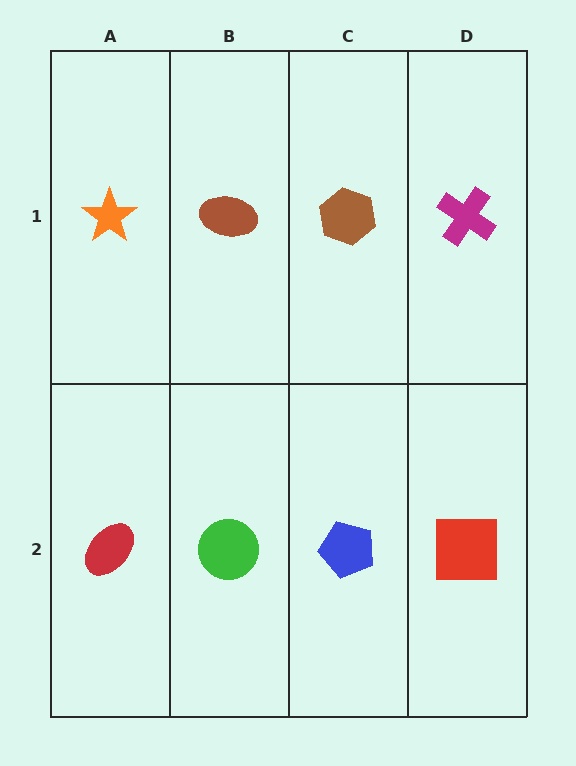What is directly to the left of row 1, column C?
A brown ellipse.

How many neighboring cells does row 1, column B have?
3.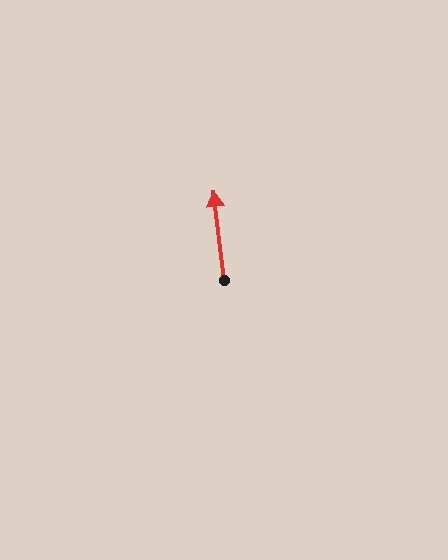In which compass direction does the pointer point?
North.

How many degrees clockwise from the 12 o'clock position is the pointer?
Approximately 353 degrees.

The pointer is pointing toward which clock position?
Roughly 12 o'clock.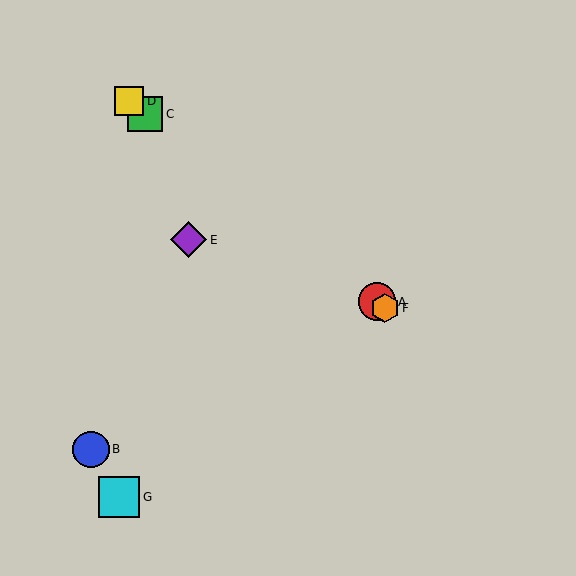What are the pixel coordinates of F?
Object F is at (385, 308).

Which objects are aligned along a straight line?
Objects A, C, D, F are aligned along a straight line.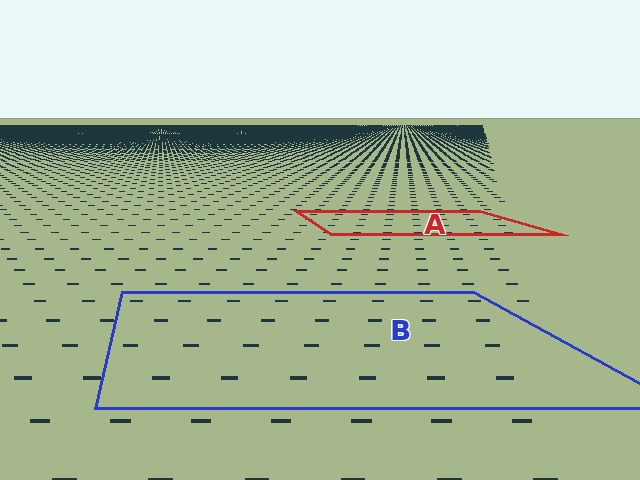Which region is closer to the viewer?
Region B is closer. The texture elements there are larger and more spread out.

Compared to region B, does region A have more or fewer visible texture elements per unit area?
Region A has more texture elements per unit area — they are packed more densely because it is farther away.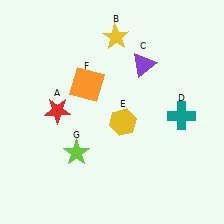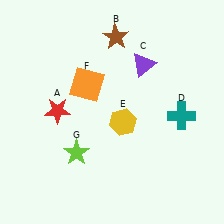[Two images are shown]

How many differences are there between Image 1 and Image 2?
There is 1 difference between the two images.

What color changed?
The star (B) changed from yellow in Image 1 to brown in Image 2.